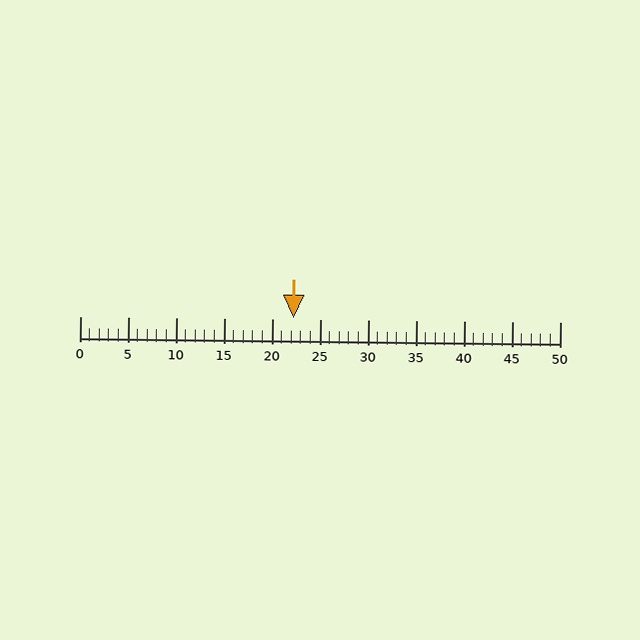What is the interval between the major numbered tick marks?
The major tick marks are spaced 5 units apart.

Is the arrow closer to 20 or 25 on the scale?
The arrow is closer to 20.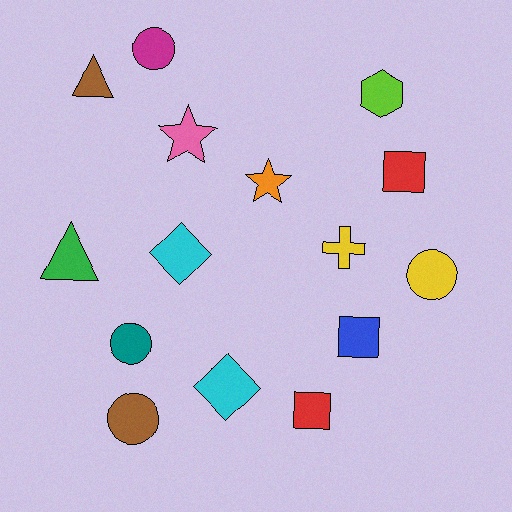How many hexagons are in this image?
There is 1 hexagon.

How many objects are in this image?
There are 15 objects.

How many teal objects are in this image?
There is 1 teal object.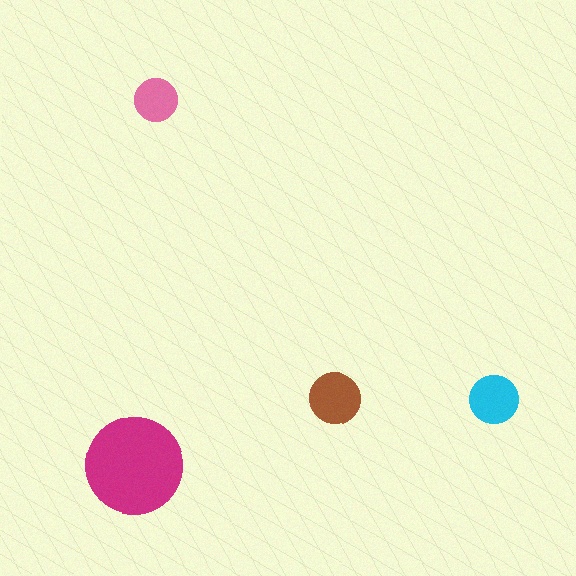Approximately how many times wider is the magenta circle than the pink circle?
About 2 times wider.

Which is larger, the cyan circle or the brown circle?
The brown one.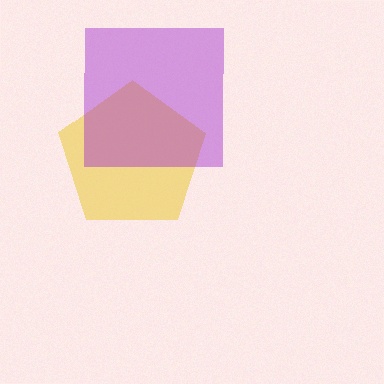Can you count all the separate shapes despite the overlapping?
Yes, there are 2 separate shapes.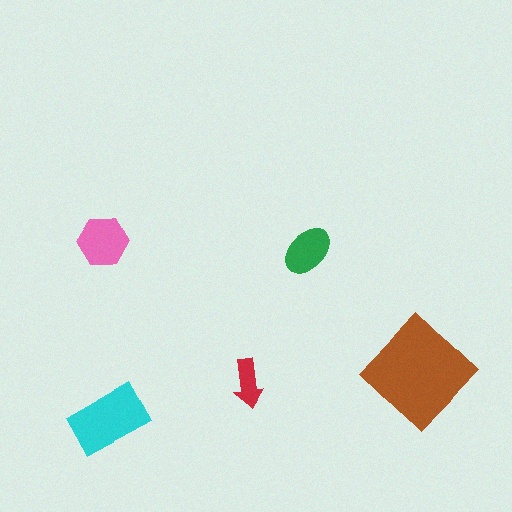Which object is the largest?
The brown diamond.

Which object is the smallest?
The red arrow.